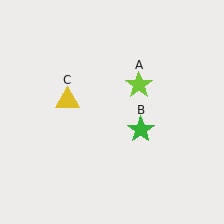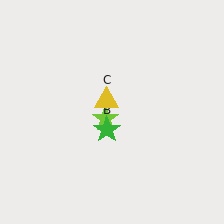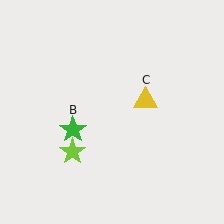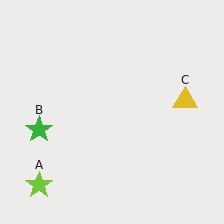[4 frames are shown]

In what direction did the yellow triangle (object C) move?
The yellow triangle (object C) moved right.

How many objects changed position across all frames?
3 objects changed position: lime star (object A), green star (object B), yellow triangle (object C).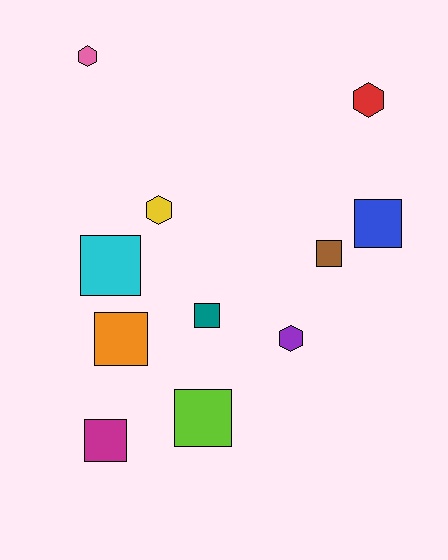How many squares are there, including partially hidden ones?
There are 7 squares.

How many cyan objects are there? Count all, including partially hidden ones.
There is 1 cyan object.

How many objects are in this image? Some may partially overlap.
There are 11 objects.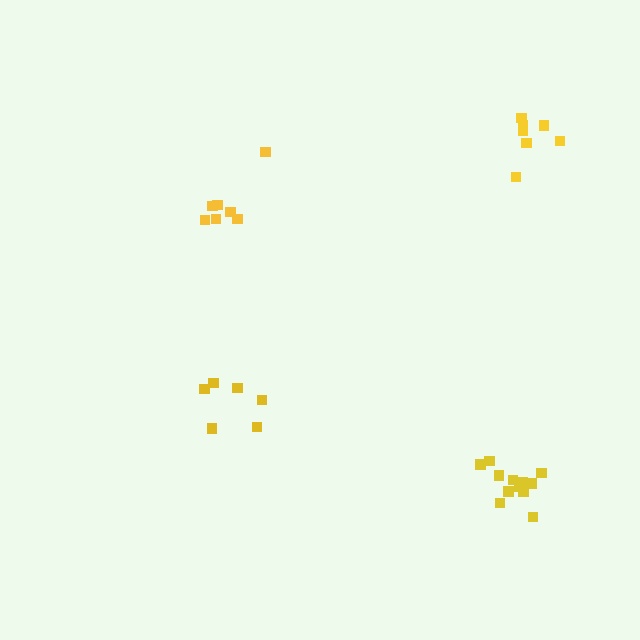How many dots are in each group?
Group 1: 7 dots, Group 2: 7 dots, Group 3: 6 dots, Group 4: 12 dots (32 total).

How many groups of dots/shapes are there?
There are 4 groups.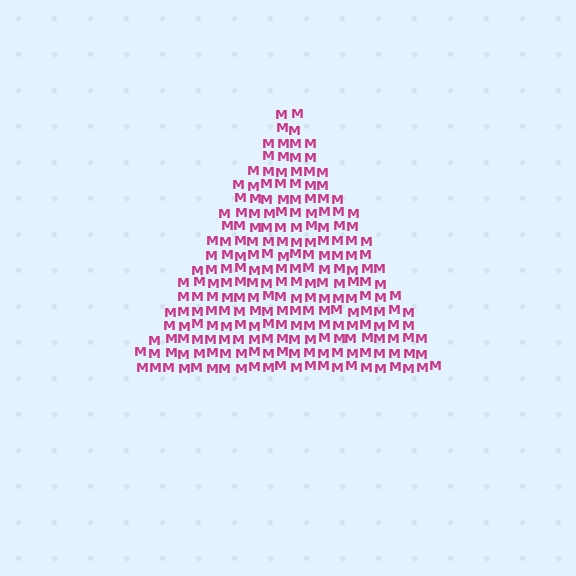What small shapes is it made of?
It is made of small letter M's.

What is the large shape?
The large shape is a triangle.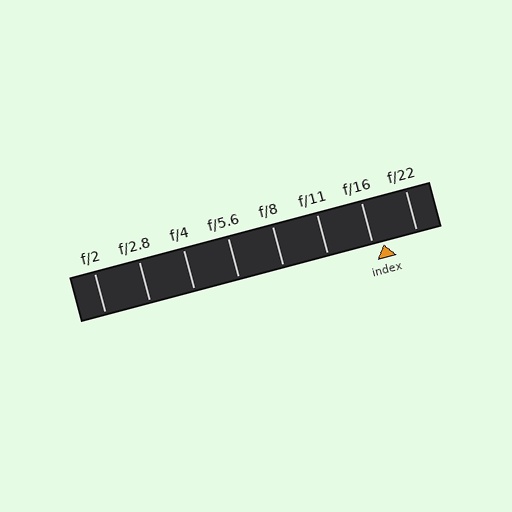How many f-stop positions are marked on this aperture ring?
There are 8 f-stop positions marked.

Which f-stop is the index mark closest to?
The index mark is closest to f/16.